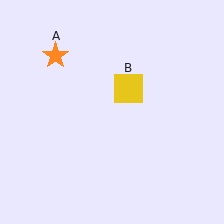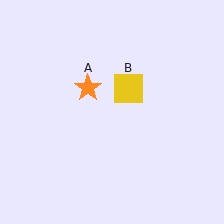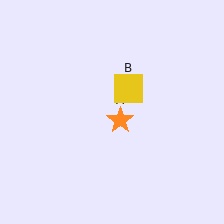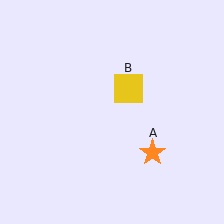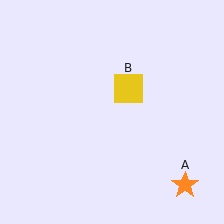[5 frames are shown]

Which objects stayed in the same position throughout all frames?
Yellow square (object B) remained stationary.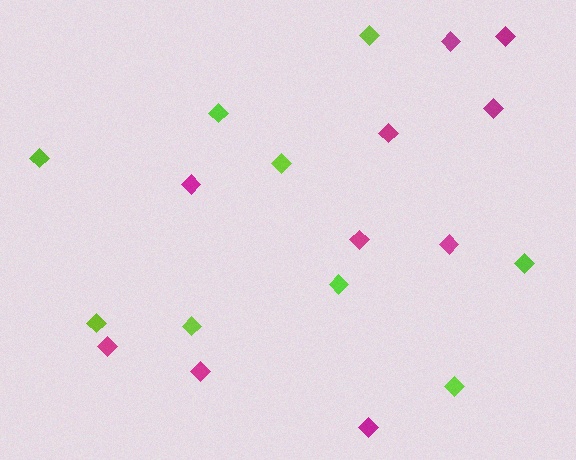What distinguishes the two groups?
There are 2 groups: one group of lime diamonds (9) and one group of magenta diamonds (10).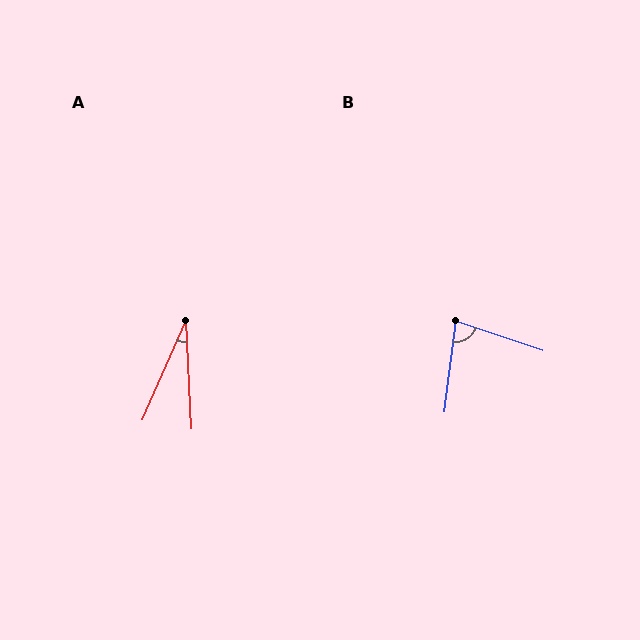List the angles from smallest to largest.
A (27°), B (79°).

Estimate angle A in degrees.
Approximately 27 degrees.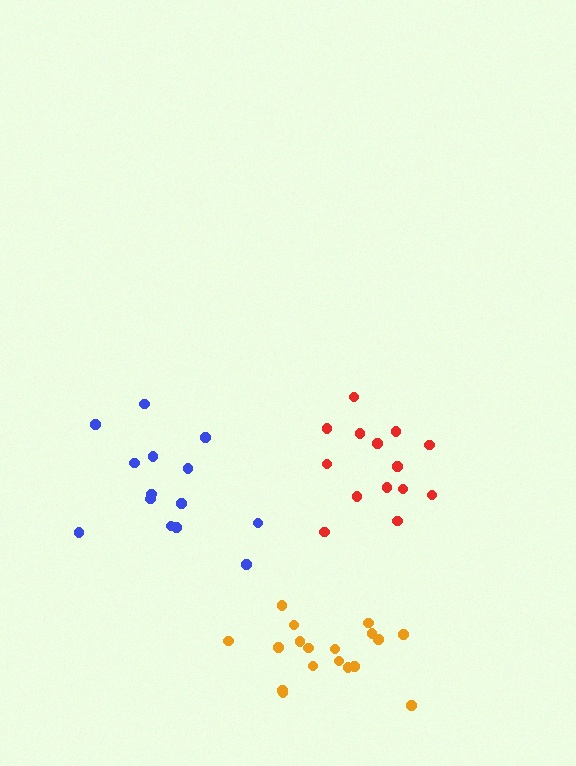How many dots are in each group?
Group 1: 15 dots, Group 2: 14 dots, Group 3: 18 dots (47 total).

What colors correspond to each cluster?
The clusters are colored: red, blue, orange.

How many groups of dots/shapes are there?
There are 3 groups.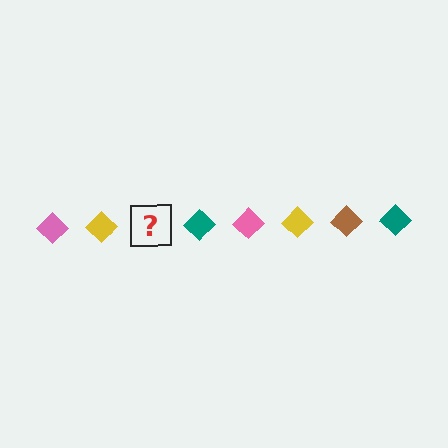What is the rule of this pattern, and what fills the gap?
The rule is that the pattern cycles through pink, yellow, brown, teal diamonds. The gap should be filled with a brown diamond.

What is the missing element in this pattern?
The missing element is a brown diamond.